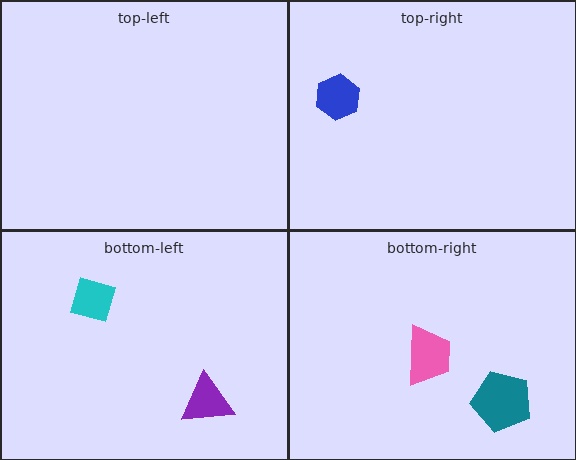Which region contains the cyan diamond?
The bottom-left region.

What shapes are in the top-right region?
The blue hexagon.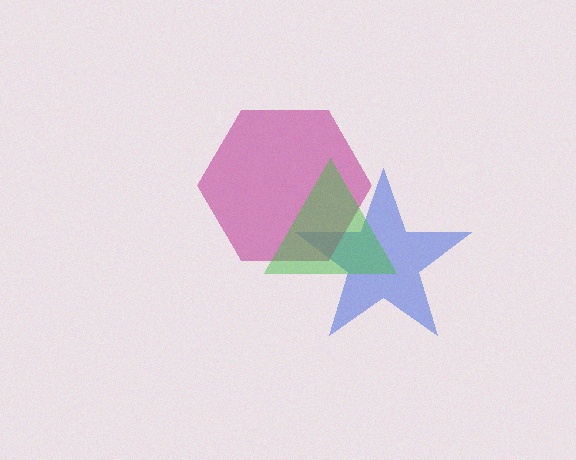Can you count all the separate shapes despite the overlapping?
Yes, there are 3 separate shapes.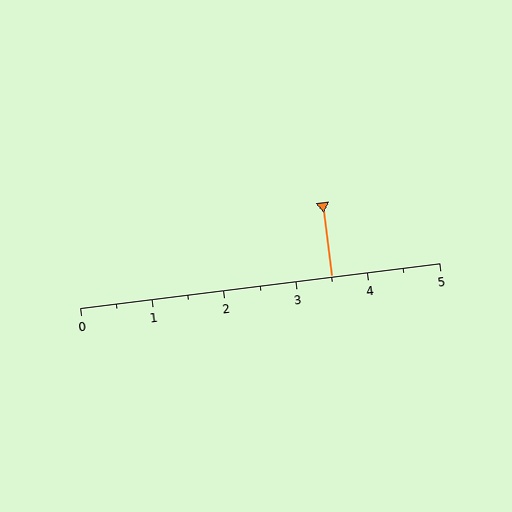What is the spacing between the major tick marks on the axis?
The major ticks are spaced 1 apart.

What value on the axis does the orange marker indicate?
The marker indicates approximately 3.5.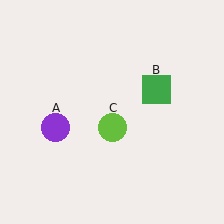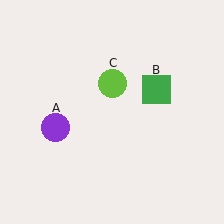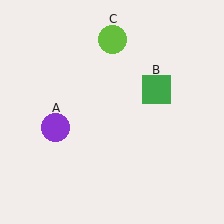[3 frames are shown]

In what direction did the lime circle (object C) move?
The lime circle (object C) moved up.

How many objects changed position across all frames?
1 object changed position: lime circle (object C).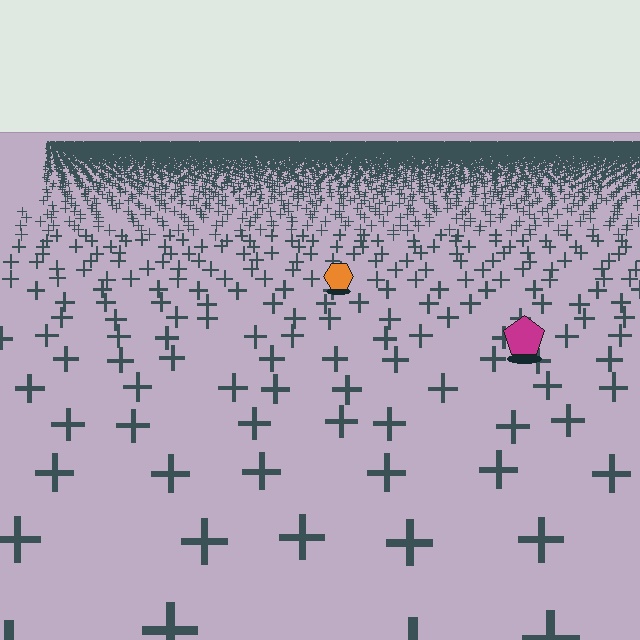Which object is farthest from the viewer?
The orange hexagon is farthest from the viewer. It appears smaller and the ground texture around it is denser.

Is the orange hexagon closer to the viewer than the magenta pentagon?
No. The magenta pentagon is closer — you can tell from the texture gradient: the ground texture is coarser near it.